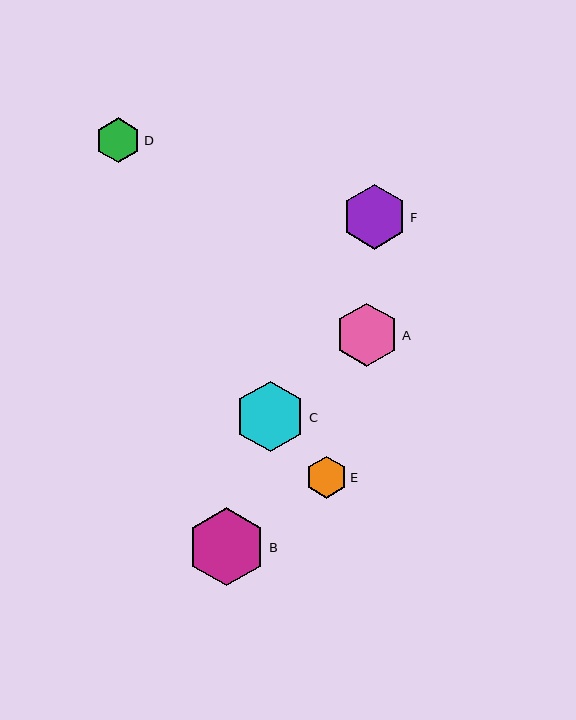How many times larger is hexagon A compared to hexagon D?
Hexagon A is approximately 1.4 times the size of hexagon D.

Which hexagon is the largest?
Hexagon B is the largest with a size of approximately 78 pixels.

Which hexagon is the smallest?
Hexagon E is the smallest with a size of approximately 42 pixels.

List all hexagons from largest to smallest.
From largest to smallest: B, C, F, A, D, E.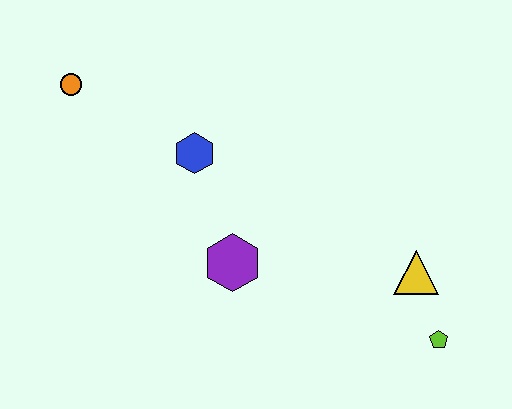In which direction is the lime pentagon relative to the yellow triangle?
The lime pentagon is below the yellow triangle.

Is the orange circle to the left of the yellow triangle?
Yes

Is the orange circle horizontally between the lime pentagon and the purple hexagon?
No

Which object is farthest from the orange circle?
The lime pentagon is farthest from the orange circle.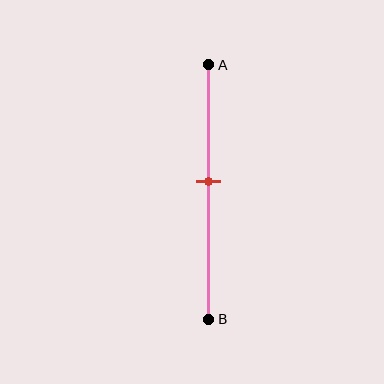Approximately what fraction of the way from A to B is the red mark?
The red mark is approximately 45% of the way from A to B.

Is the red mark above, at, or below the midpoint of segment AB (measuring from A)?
The red mark is above the midpoint of segment AB.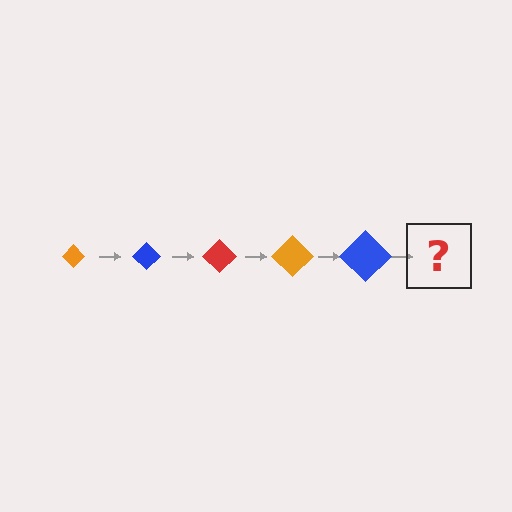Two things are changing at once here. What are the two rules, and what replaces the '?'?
The two rules are that the diamond grows larger each step and the color cycles through orange, blue, and red. The '?' should be a red diamond, larger than the previous one.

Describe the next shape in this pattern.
It should be a red diamond, larger than the previous one.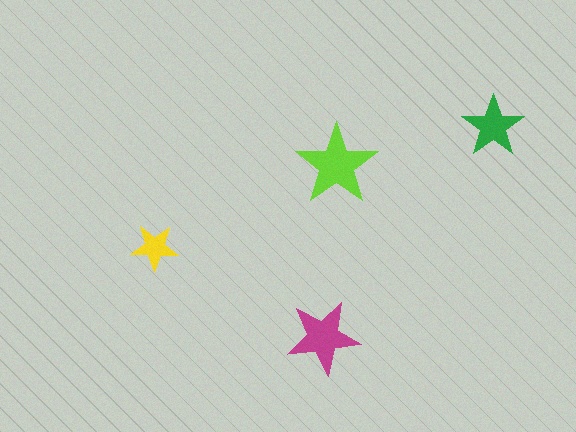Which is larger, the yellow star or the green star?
The green one.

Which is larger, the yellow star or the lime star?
The lime one.